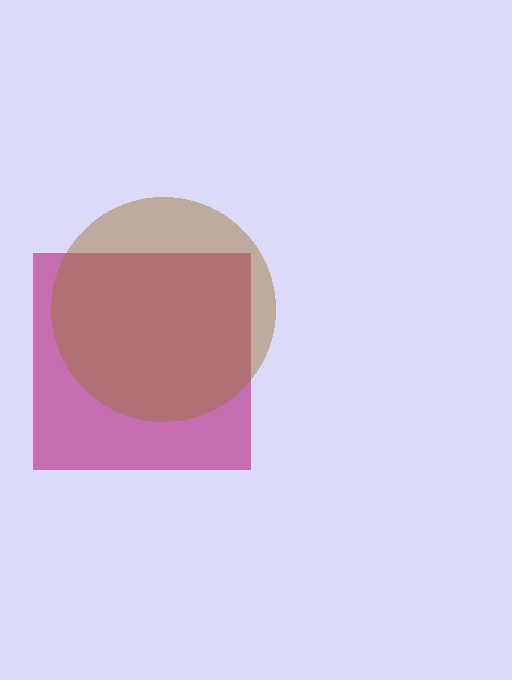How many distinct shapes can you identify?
There are 2 distinct shapes: a magenta square, a brown circle.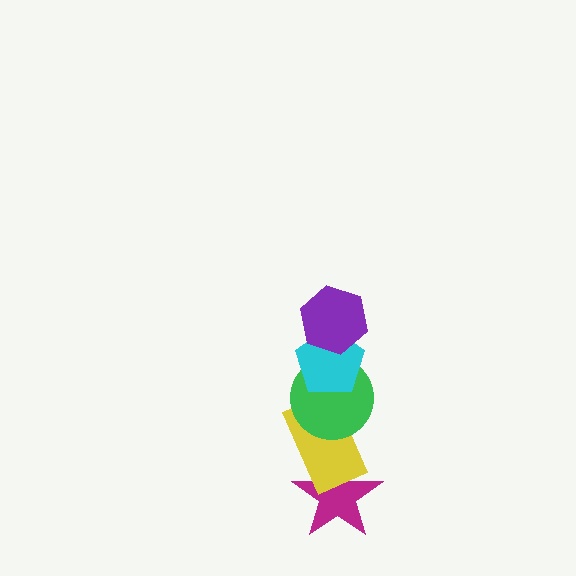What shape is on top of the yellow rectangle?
The green circle is on top of the yellow rectangle.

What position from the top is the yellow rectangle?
The yellow rectangle is 4th from the top.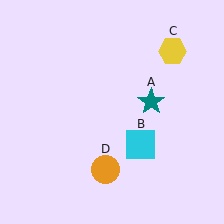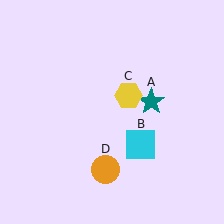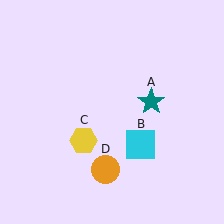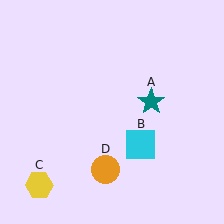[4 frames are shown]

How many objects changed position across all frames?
1 object changed position: yellow hexagon (object C).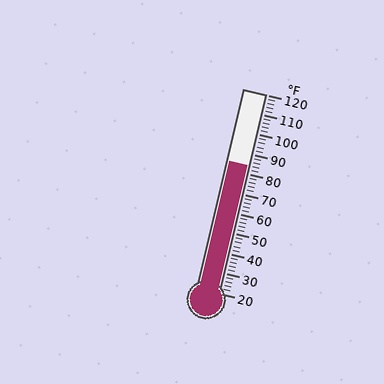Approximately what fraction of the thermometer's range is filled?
The thermometer is filled to approximately 65% of its range.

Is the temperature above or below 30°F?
The temperature is above 30°F.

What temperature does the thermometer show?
The thermometer shows approximately 84°F.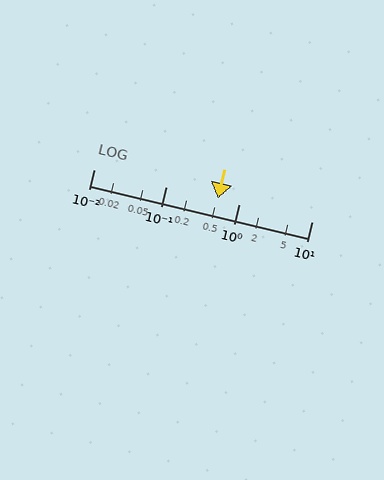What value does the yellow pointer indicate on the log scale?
The pointer indicates approximately 0.51.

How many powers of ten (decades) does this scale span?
The scale spans 3 decades, from 0.01 to 10.